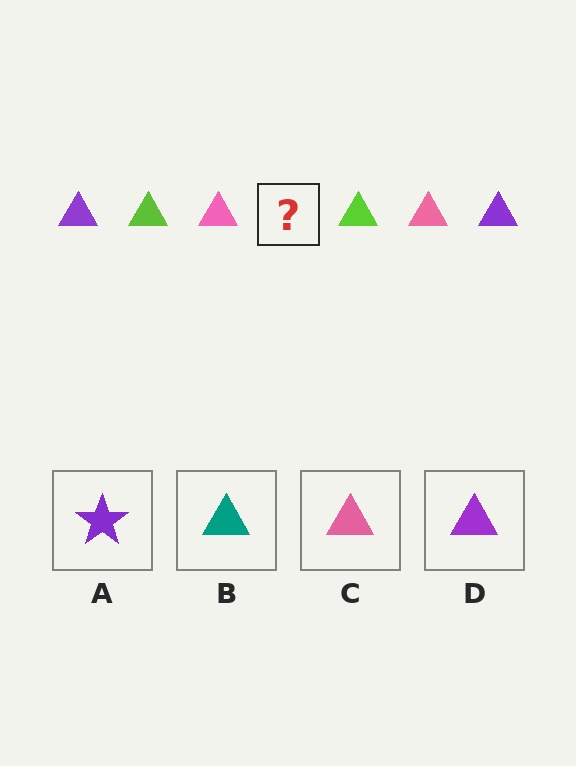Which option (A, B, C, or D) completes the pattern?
D.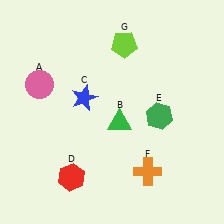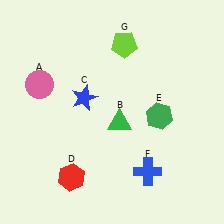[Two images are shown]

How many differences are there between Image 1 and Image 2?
There is 1 difference between the two images.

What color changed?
The cross (F) changed from orange in Image 1 to blue in Image 2.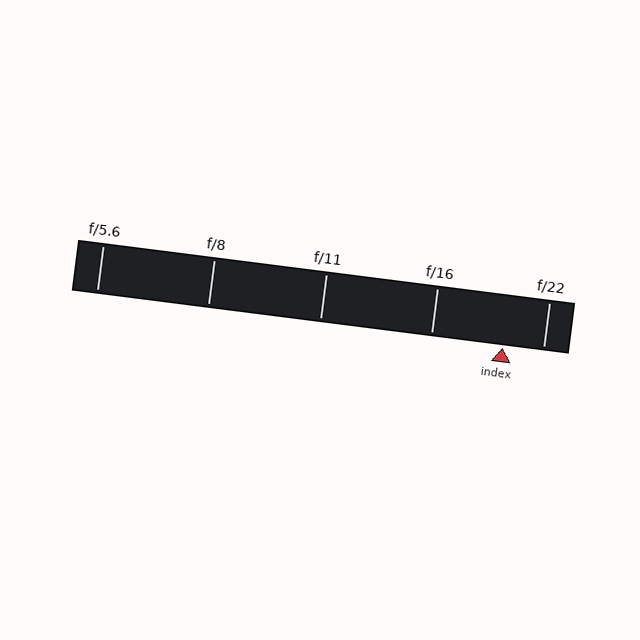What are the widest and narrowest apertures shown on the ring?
The widest aperture shown is f/5.6 and the narrowest is f/22.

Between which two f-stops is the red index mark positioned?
The index mark is between f/16 and f/22.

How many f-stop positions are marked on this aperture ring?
There are 5 f-stop positions marked.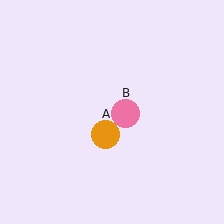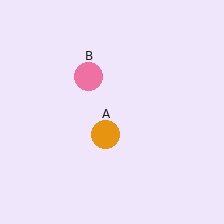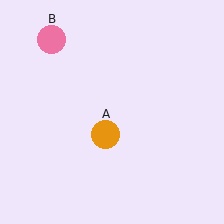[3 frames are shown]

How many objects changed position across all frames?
1 object changed position: pink circle (object B).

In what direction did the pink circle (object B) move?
The pink circle (object B) moved up and to the left.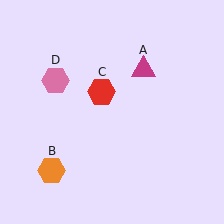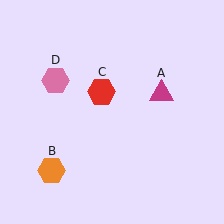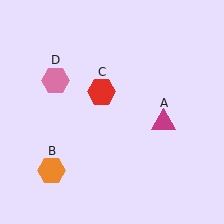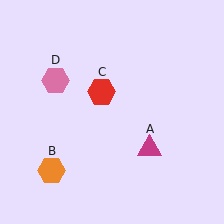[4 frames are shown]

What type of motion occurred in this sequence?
The magenta triangle (object A) rotated clockwise around the center of the scene.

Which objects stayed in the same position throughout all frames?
Orange hexagon (object B) and red hexagon (object C) and pink hexagon (object D) remained stationary.